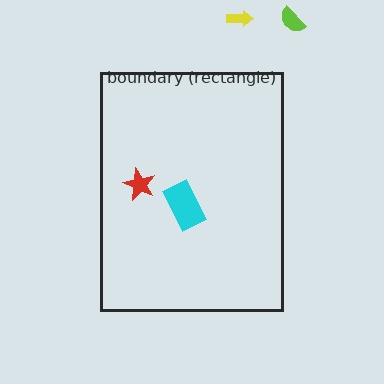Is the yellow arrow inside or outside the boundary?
Outside.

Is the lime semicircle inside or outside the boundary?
Outside.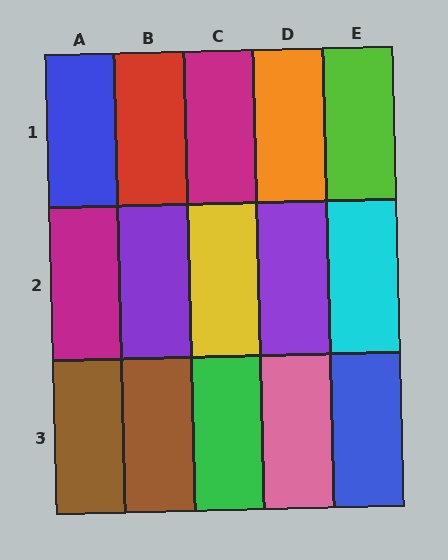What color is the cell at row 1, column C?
Magenta.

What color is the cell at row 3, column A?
Brown.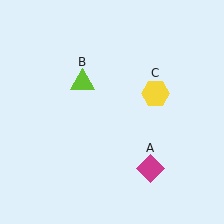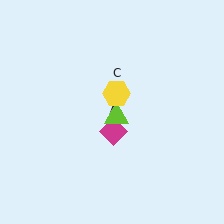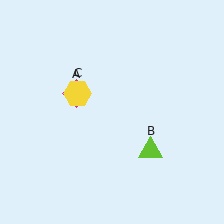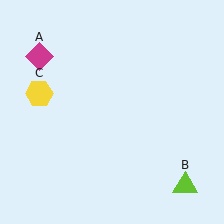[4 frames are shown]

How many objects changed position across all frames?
3 objects changed position: magenta diamond (object A), lime triangle (object B), yellow hexagon (object C).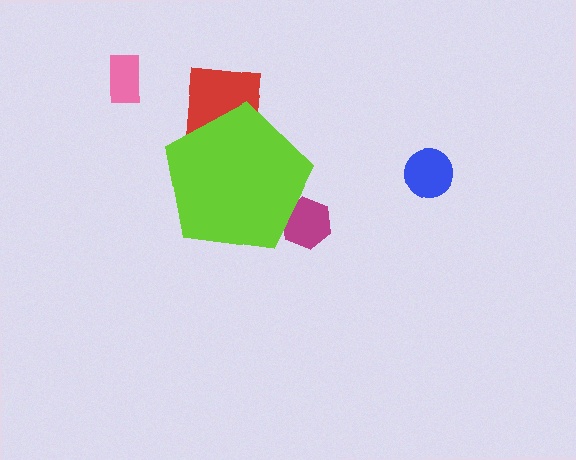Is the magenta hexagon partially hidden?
Yes, the magenta hexagon is partially hidden behind the lime pentagon.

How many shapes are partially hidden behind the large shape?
2 shapes are partially hidden.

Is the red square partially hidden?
Yes, the red square is partially hidden behind the lime pentagon.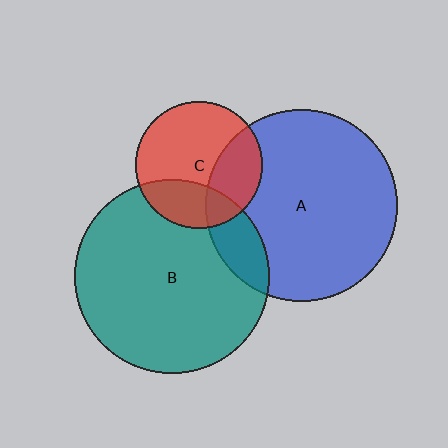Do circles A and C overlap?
Yes.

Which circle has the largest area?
Circle B (teal).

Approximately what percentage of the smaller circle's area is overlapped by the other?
Approximately 30%.